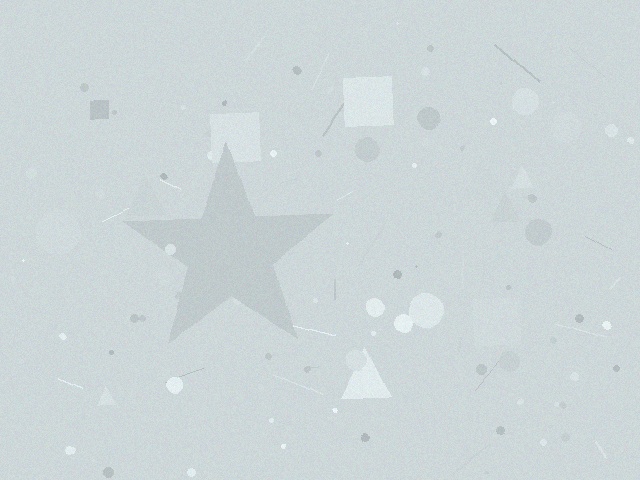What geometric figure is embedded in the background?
A star is embedded in the background.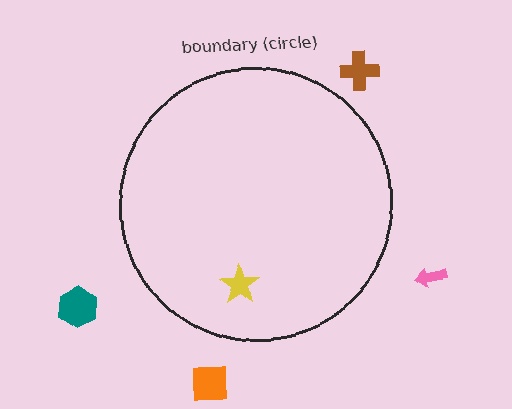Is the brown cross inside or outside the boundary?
Outside.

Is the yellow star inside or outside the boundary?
Inside.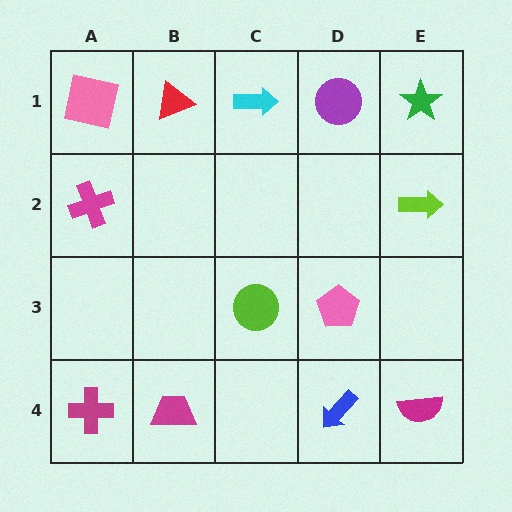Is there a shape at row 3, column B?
No, that cell is empty.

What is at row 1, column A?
A pink square.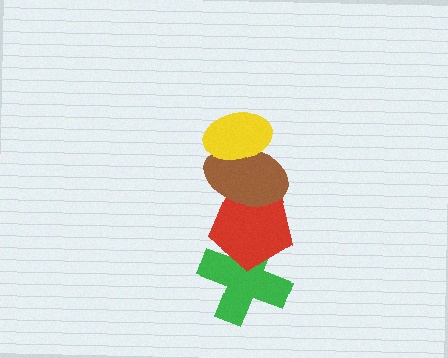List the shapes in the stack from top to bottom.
From top to bottom: the yellow ellipse, the brown ellipse, the red pentagon, the green cross.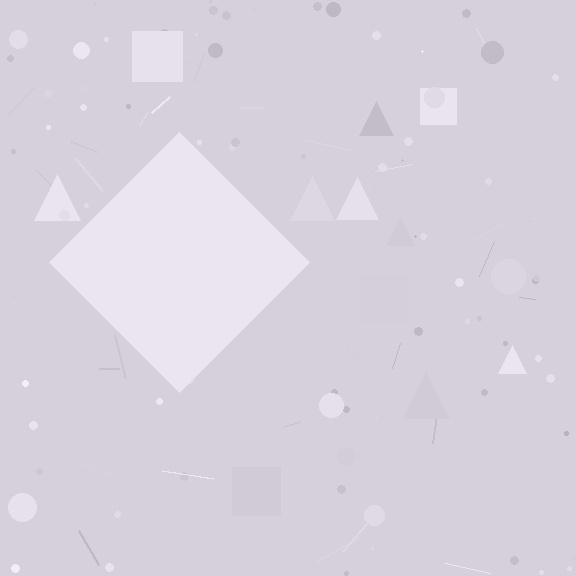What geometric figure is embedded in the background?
A diamond is embedded in the background.